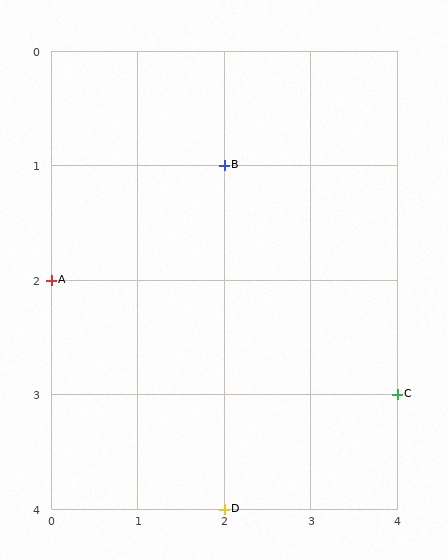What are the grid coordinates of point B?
Point B is at grid coordinates (2, 1).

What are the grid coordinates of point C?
Point C is at grid coordinates (4, 3).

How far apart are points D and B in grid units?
Points D and B are 3 rows apart.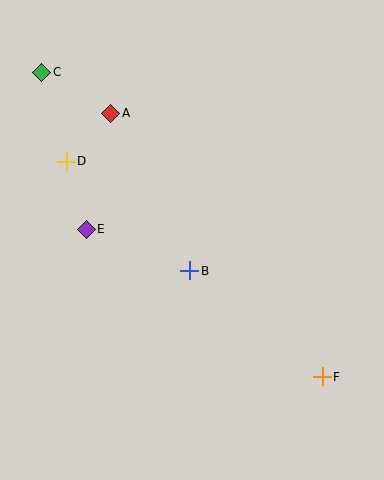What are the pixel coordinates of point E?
Point E is at (86, 229).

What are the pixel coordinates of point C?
Point C is at (42, 72).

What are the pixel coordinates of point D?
Point D is at (66, 161).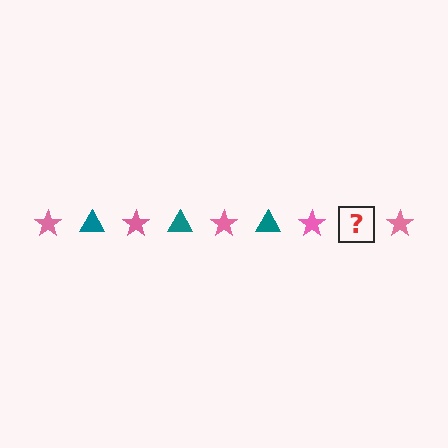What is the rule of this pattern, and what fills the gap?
The rule is that the pattern alternates between pink star and teal triangle. The gap should be filled with a teal triangle.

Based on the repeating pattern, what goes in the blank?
The blank should be a teal triangle.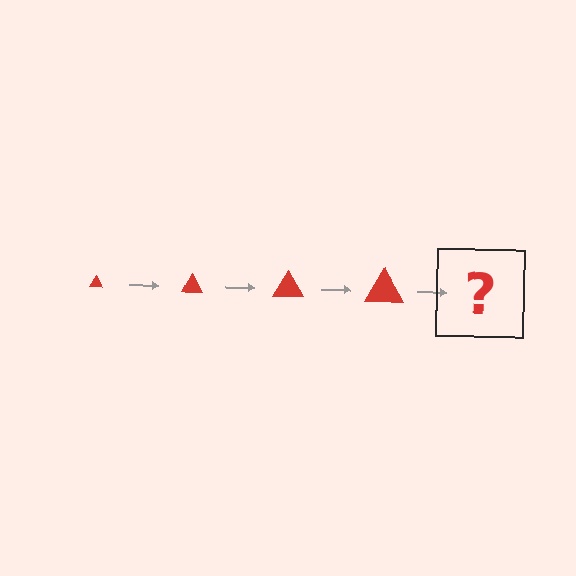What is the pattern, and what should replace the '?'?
The pattern is that the triangle gets progressively larger each step. The '?' should be a red triangle, larger than the previous one.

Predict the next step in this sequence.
The next step is a red triangle, larger than the previous one.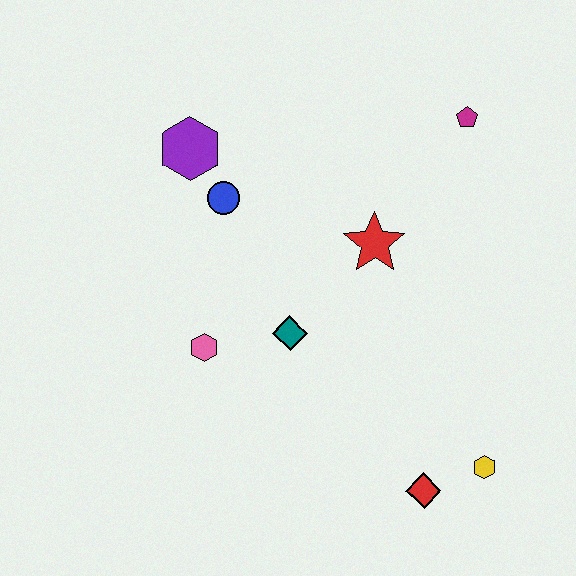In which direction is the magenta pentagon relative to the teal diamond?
The magenta pentagon is above the teal diamond.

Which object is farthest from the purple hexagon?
The yellow hexagon is farthest from the purple hexagon.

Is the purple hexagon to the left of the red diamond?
Yes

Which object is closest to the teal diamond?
The pink hexagon is closest to the teal diamond.